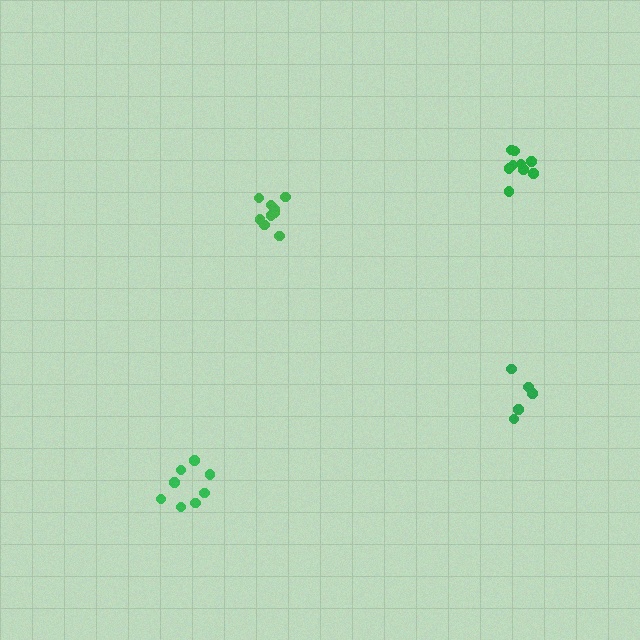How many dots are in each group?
Group 1: 10 dots, Group 2: 9 dots, Group 3: 5 dots, Group 4: 8 dots (32 total).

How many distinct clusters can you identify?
There are 4 distinct clusters.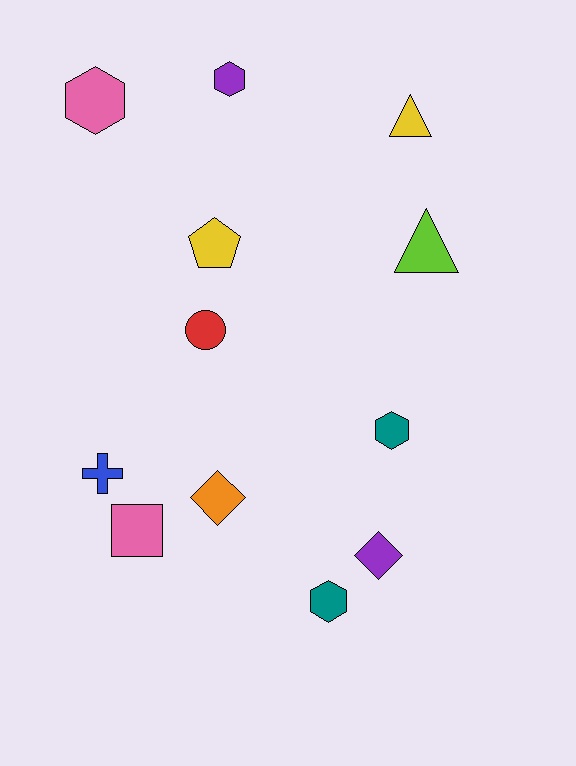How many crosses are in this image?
There is 1 cross.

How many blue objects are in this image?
There is 1 blue object.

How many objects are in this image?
There are 12 objects.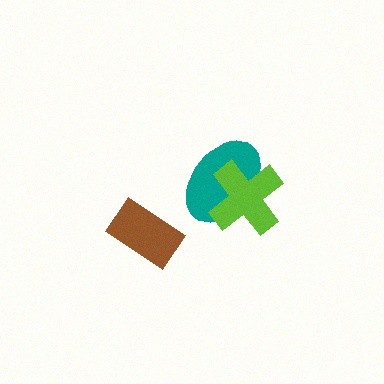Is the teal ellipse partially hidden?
Yes, it is partially covered by another shape.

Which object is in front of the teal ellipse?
The lime cross is in front of the teal ellipse.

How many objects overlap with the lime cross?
1 object overlaps with the lime cross.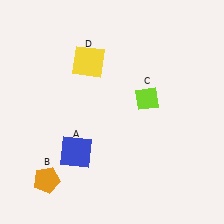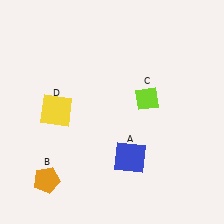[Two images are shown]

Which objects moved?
The objects that moved are: the blue square (A), the yellow square (D).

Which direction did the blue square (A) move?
The blue square (A) moved right.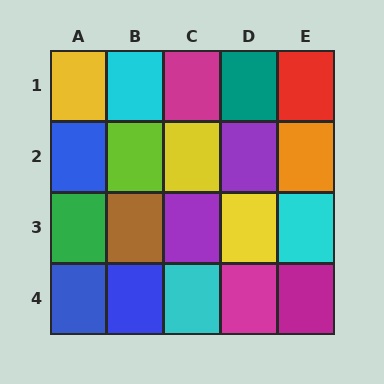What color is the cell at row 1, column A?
Yellow.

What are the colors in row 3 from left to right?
Green, brown, purple, yellow, cyan.